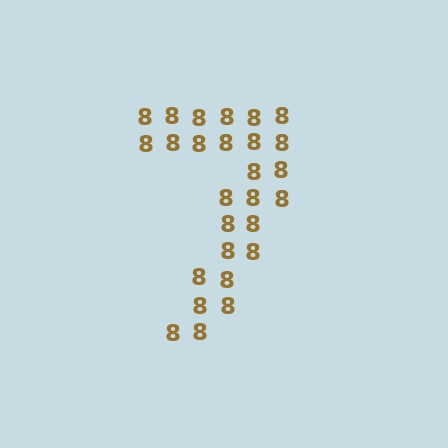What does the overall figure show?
The overall figure shows the digit 7.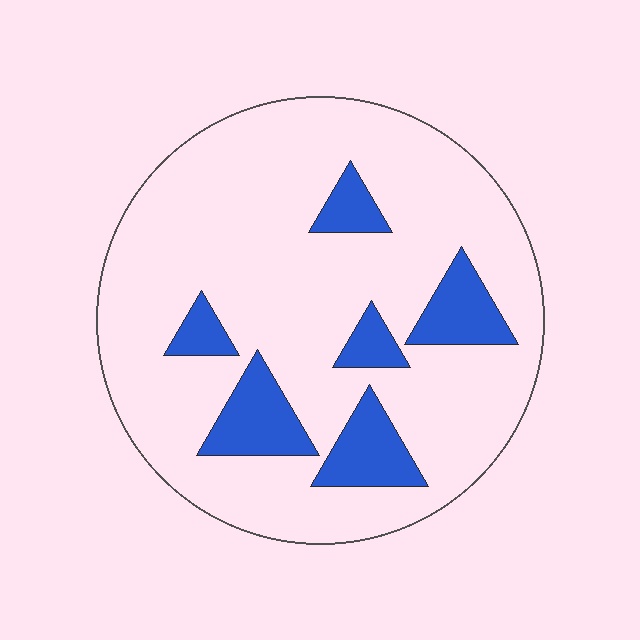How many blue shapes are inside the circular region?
6.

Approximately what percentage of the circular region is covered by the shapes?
Approximately 15%.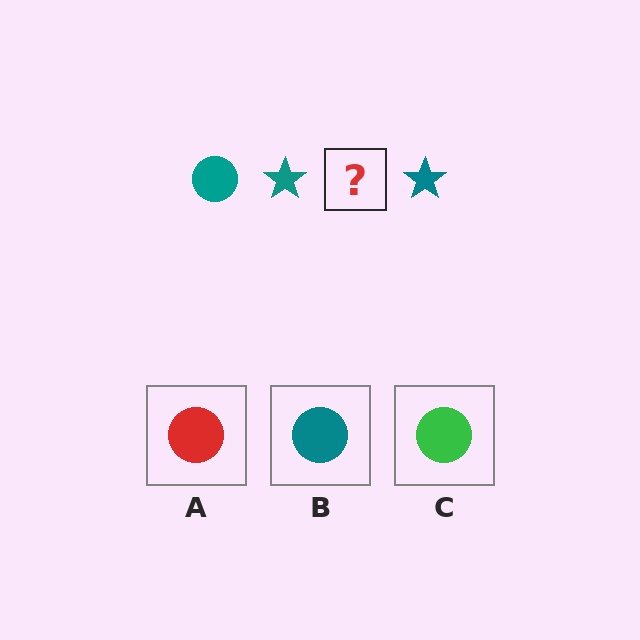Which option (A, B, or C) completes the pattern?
B.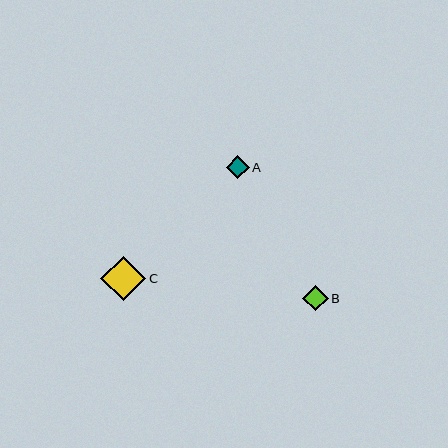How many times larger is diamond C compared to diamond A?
Diamond C is approximately 2.0 times the size of diamond A.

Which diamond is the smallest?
Diamond A is the smallest with a size of approximately 23 pixels.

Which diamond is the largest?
Diamond C is the largest with a size of approximately 45 pixels.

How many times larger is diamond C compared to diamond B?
Diamond C is approximately 1.8 times the size of diamond B.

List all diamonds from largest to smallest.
From largest to smallest: C, B, A.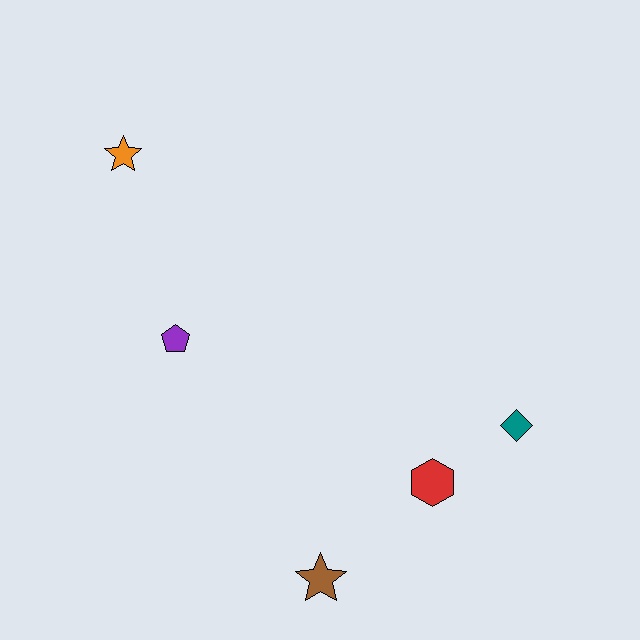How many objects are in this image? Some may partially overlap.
There are 5 objects.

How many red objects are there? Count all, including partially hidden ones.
There is 1 red object.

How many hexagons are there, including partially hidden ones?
There is 1 hexagon.